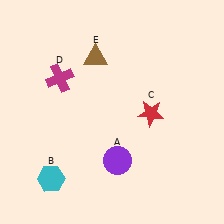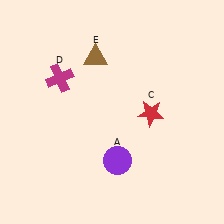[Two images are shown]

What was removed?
The cyan hexagon (B) was removed in Image 2.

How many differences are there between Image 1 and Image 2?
There is 1 difference between the two images.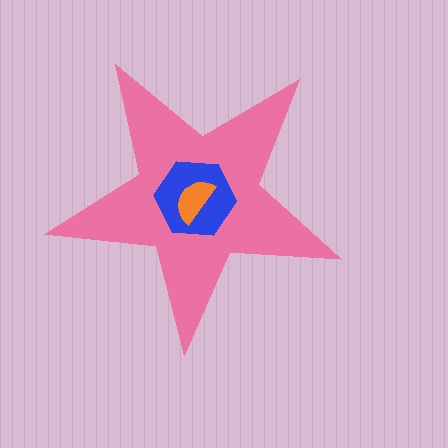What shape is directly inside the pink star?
The blue hexagon.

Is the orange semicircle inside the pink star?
Yes.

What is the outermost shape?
The pink star.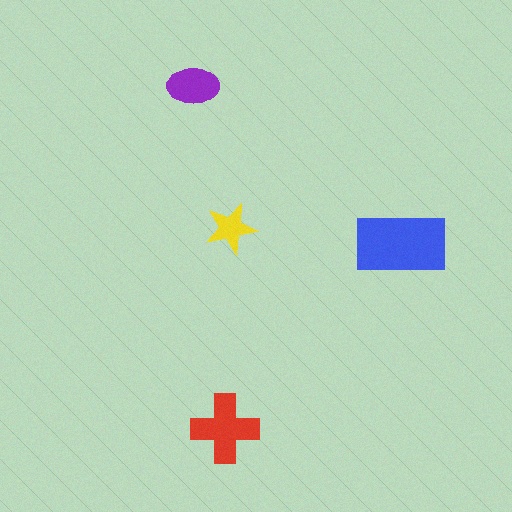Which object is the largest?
The blue rectangle.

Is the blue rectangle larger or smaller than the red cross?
Larger.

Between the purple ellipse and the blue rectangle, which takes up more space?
The blue rectangle.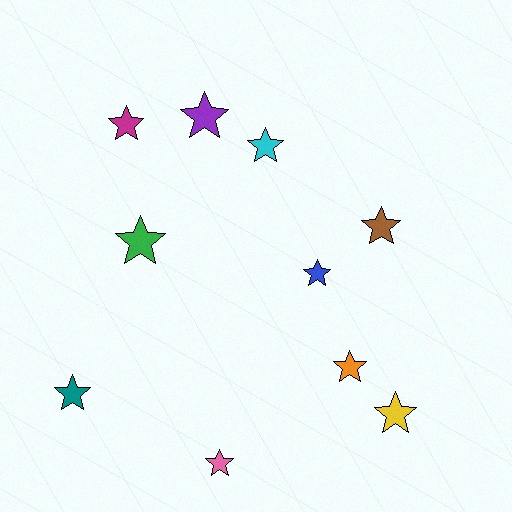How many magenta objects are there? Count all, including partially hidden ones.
There is 1 magenta object.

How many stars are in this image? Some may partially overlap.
There are 10 stars.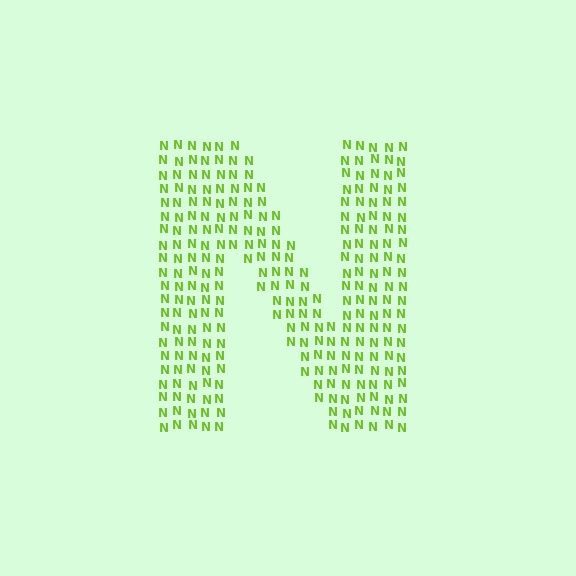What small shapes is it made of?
It is made of small letter N's.